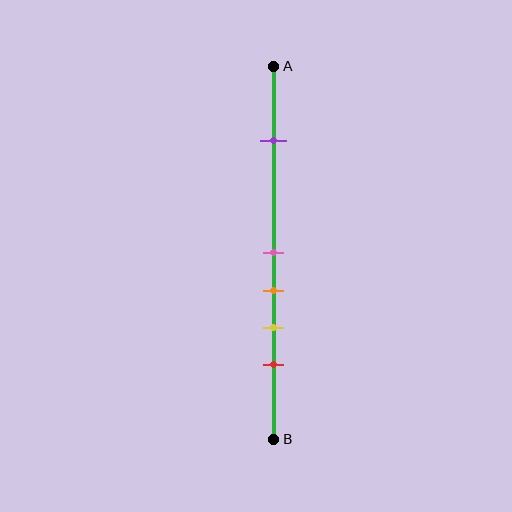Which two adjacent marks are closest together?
The pink and orange marks are the closest adjacent pair.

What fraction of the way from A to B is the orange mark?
The orange mark is approximately 60% (0.6) of the way from A to B.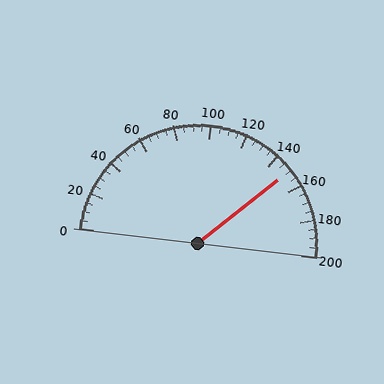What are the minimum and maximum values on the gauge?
The gauge ranges from 0 to 200.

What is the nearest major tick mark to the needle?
The nearest major tick mark is 160.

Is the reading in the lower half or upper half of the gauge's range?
The reading is in the upper half of the range (0 to 200).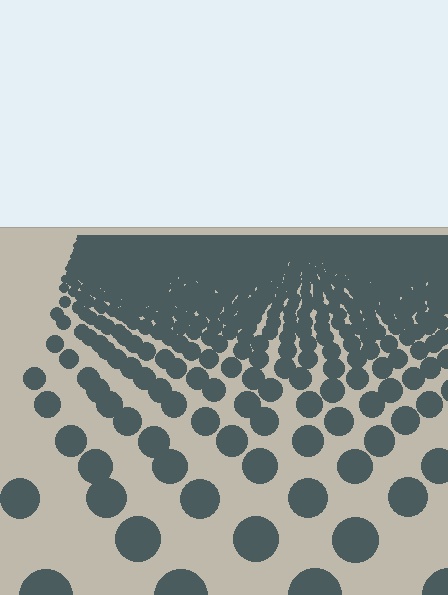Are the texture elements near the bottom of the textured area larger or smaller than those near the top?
Larger. Near the bottom, elements are closer to the viewer and appear at a bigger on-screen size.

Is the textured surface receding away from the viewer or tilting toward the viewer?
The surface is receding away from the viewer. Texture elements get smaller and denser toward the top.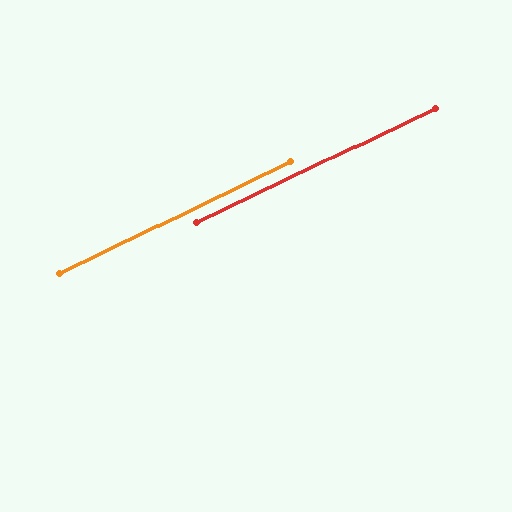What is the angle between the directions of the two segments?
Approximately 1 degree.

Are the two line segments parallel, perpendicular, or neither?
Parallel — their directions differ by only 0.6°.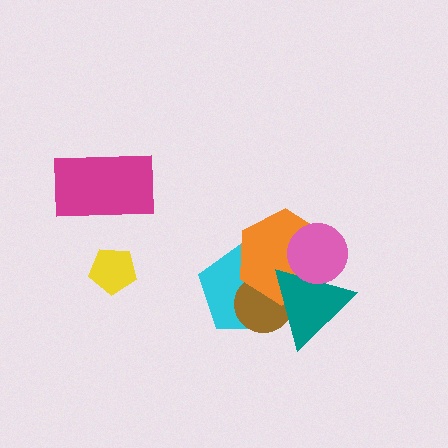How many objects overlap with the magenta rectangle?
0 objects overlap with the magenta rectangle.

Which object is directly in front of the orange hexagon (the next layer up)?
The teal triangle is directly in front of the orange hexagon.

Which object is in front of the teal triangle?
The pink circle is in front of the teal triangle.